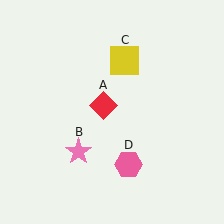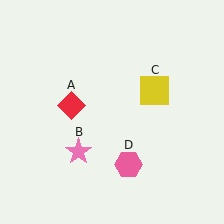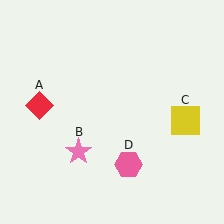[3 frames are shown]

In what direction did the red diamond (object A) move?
The red diamond (object A) moved left.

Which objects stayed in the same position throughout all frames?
Pink star (object B) and pink hexagon (object D) remained stationary.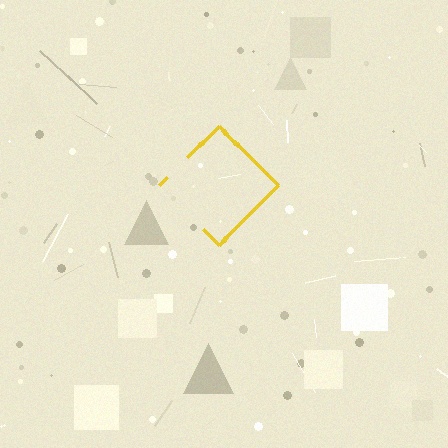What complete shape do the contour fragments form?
The contour fragments form a diamond.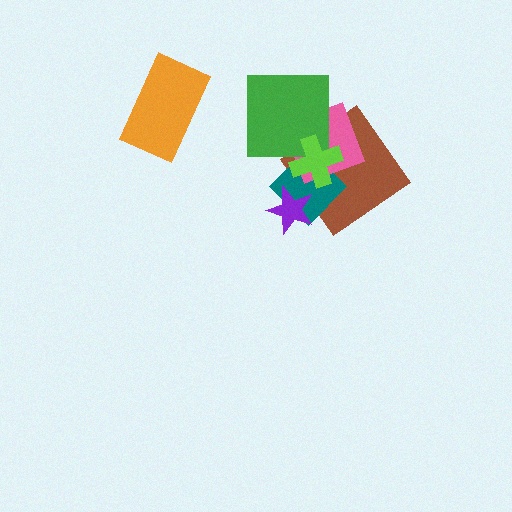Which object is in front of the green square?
The lime cross is in front of the green square.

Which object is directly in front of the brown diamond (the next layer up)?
The teal diamond is directly in front of the brown diamond.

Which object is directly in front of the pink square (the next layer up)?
The green square is directly in front of the pink square.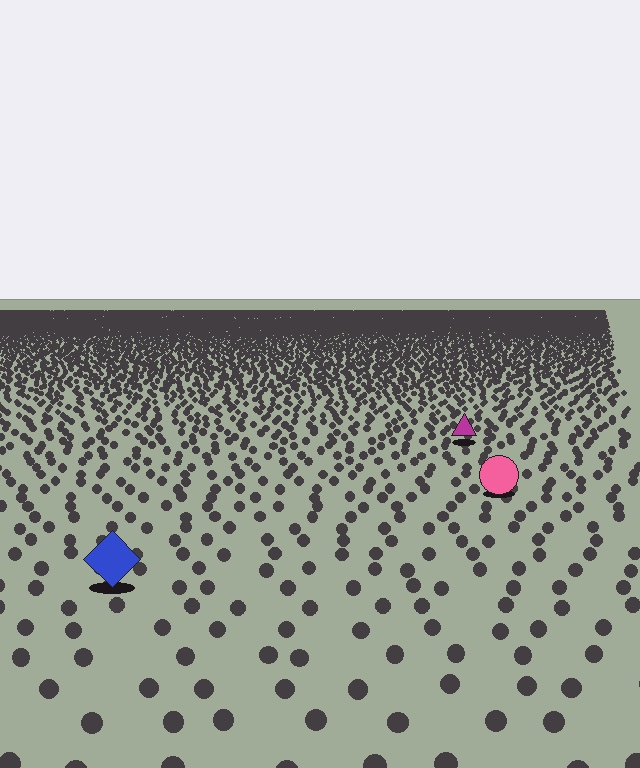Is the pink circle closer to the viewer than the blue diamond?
No. The blue diamond is closer — you can tell from the texture gradient: the ground texture is coarser near it.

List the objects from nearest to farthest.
From nearest to farthest: the blue diamond, the pink circle, the magenta triangle.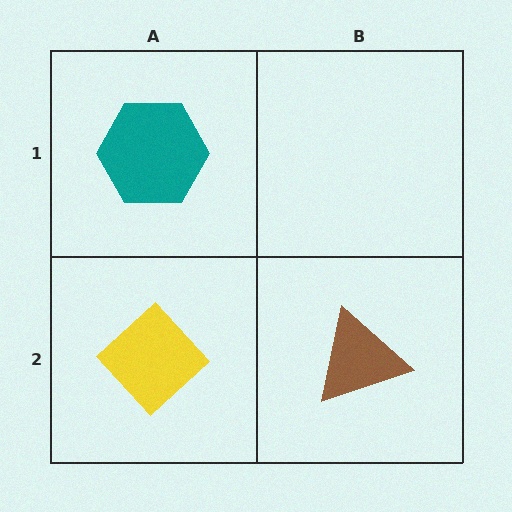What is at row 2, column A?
A yellow diamond.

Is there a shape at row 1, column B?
No, that cell is empty.